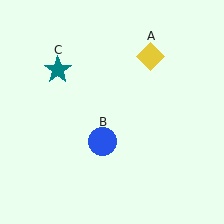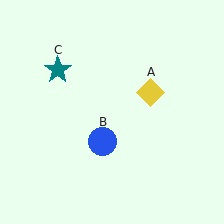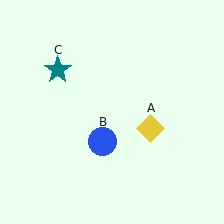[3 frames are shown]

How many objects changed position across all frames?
1 object changed position: yellow diamond (object A).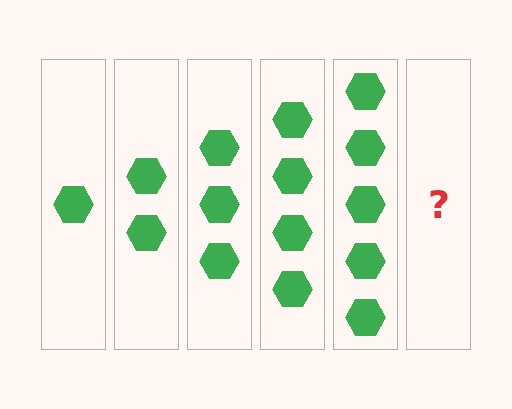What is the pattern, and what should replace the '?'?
The pattern is that each step adds one more hexagon. The '?' should be 6 hexagons.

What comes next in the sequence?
The next element should be 6 hexagons.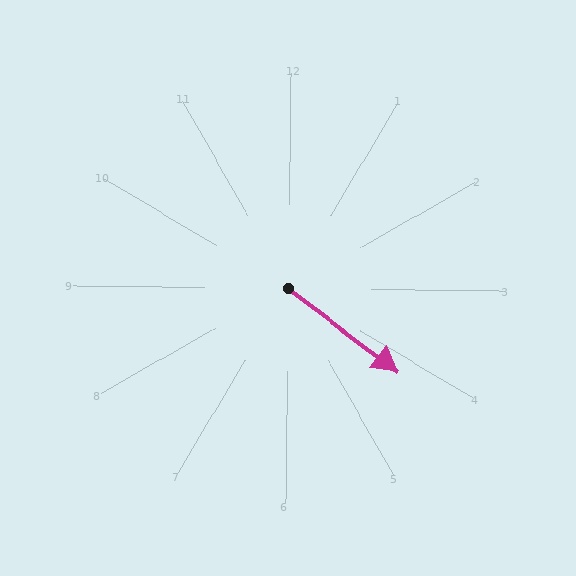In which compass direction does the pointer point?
Southeast.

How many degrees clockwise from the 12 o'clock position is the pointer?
Approximately 127 degrees.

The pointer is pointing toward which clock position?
Roughly 4 o'clock.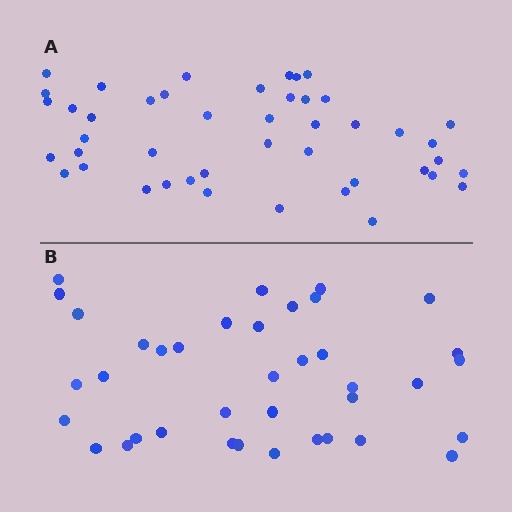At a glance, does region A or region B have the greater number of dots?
Region A (the top region) has more dots.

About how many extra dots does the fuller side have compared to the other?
Region A has roughly 8 or so more dots than region B.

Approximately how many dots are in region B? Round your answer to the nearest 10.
About 40 dots. (The exact count is 38, which rounds to 40.)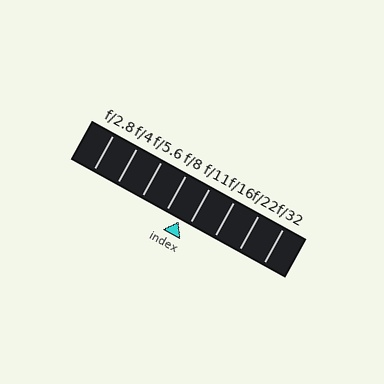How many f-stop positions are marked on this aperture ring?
There are 8 f-stop positions marked.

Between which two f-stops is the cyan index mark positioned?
The index mark is between f/8 and f/11.